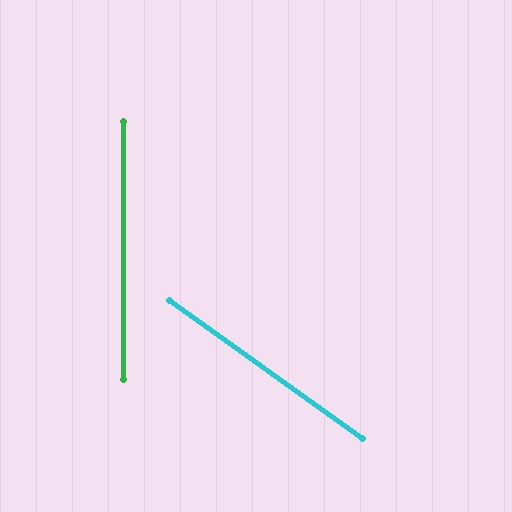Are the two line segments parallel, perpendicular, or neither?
Neither parallel nor perpendicular — they differ by about 54°.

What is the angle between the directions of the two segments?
Approximately 54 degrees.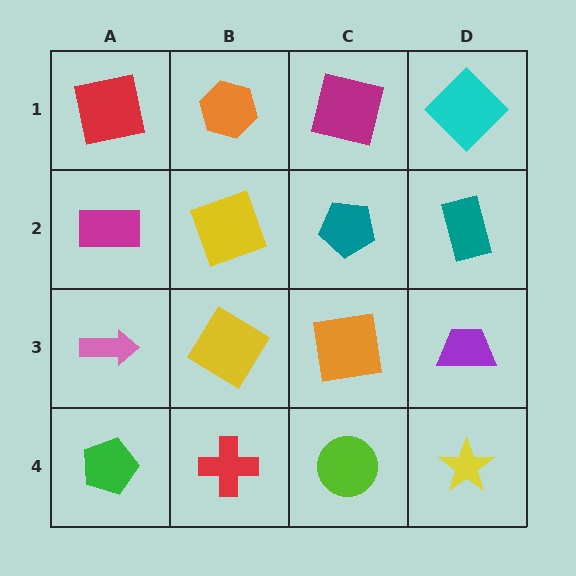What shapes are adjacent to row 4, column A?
A pink arrow (row 3, column A), a red cross (row 4, column B).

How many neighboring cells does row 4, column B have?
3.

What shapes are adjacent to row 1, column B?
A yellow square (row 2, column B), a red square (row 1, column A), a magenta square (row 1, column C).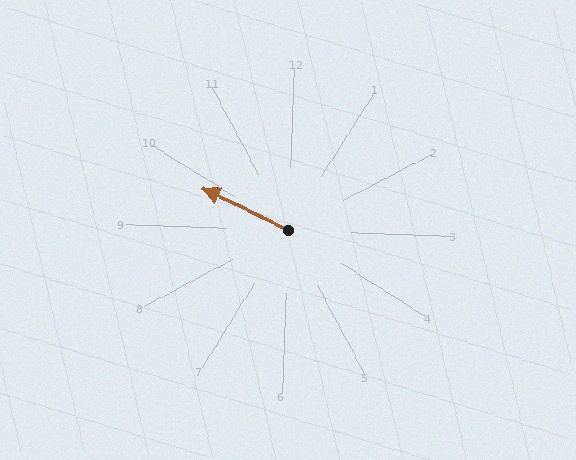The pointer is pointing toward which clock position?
Roughly 10 o'clock.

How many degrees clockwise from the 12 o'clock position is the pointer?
Approximately 294 degrees.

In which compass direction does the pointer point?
Northwest.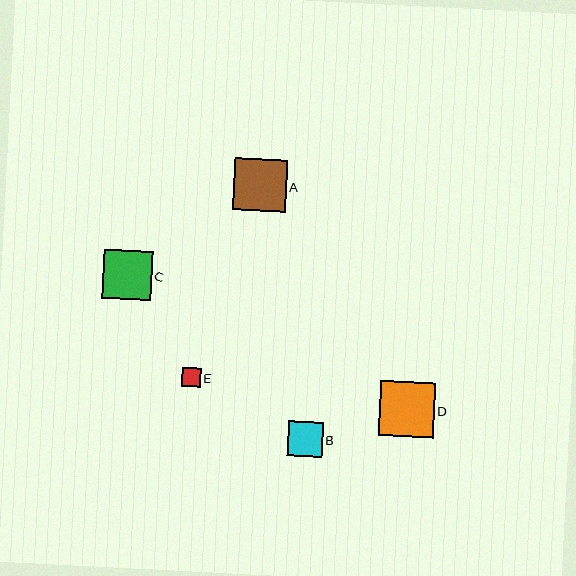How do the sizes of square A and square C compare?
Square A and square C are approximately the same size.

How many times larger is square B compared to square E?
Square B is approximately 1.8 times the size of square E.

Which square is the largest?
Square D is the largest with a size of approximately 55 pixels.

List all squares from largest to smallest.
From largest to smallest: D, A, C, B, E.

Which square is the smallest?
Square E is the smallest with a size of approximately 19 pixels.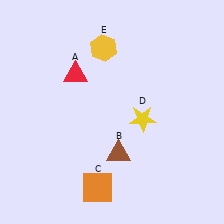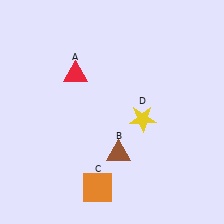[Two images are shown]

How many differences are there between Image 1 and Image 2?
There is 1 difference between the two images.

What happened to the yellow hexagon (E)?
The yellow hexagon (E) was removed in Image 2. It was in the top-left area of Image 1.